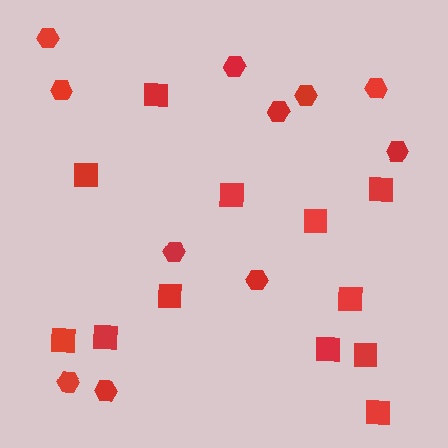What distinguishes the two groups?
There are 2 groups: one group of squares (12) and one group of hexagons (11).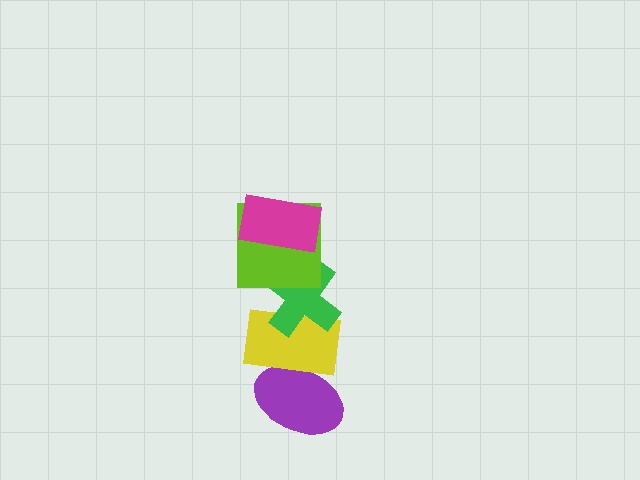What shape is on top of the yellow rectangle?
The green cross is on top of the yellow rectangle.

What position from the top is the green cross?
The green cross is 3rd from the top.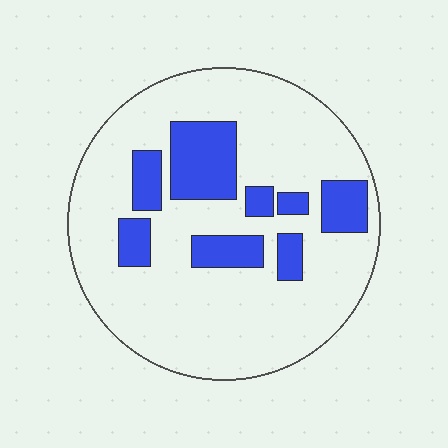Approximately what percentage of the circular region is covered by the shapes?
Approximately 20%.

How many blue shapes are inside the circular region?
8.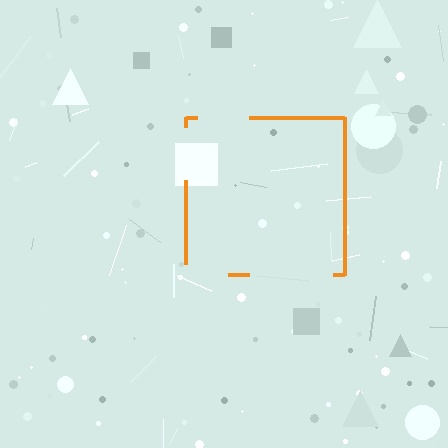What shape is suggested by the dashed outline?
The dashed outline suggests a square.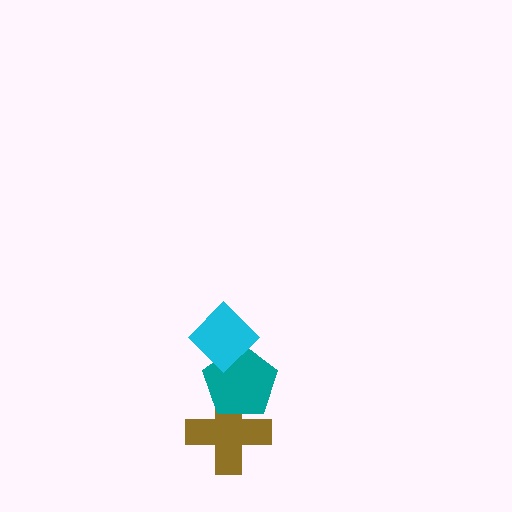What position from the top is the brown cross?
The brown cross is 3rd from the top.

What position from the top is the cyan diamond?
The cyan diamond is 1st from the top.